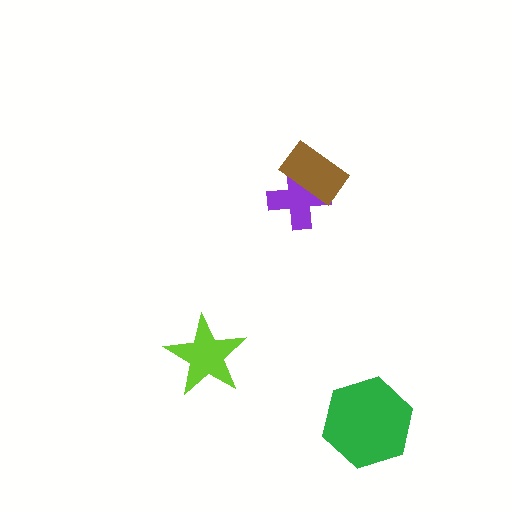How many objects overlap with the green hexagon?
0 objects overlap with the green hexagon.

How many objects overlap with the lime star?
0 objects overlap with the lime star.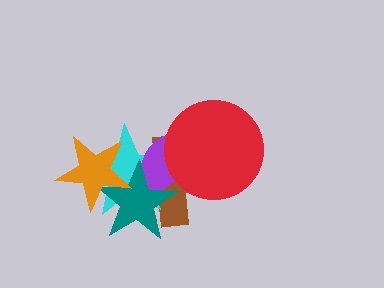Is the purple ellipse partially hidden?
Yes, it is partially covered by another shape.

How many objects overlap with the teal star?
4 objects overlap with the teal star.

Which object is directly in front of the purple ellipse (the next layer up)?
The teal star is directly in front of the purple ellipse.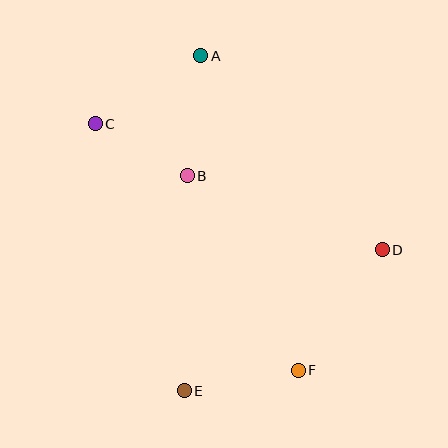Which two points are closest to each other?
Points B and C are closest to each other.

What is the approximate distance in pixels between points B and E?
The distance between B and E is approximately 215 pixels.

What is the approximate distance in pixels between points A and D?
The distance between A and D is approximately 266 pixels.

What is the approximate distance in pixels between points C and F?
The distance between C and F is approximately 319 pixels.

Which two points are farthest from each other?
Points A and E are farthest from each other.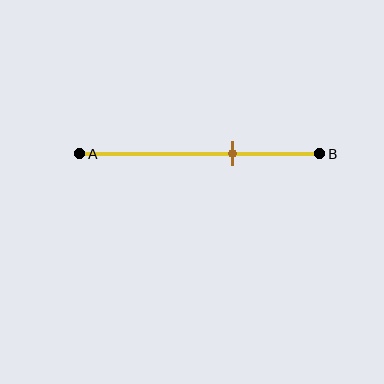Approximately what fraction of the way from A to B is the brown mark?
The brown mark is approximately 65% of the way from A to B.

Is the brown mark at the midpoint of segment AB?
No, the mark is at about 65% from A, not at the 50% midpoint.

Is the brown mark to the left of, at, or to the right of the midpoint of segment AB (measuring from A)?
The brown mark is to the right of the midpoint of segment AB.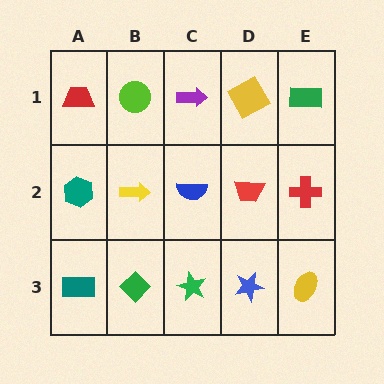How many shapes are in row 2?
5 shapes.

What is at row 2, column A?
A teal hexagon.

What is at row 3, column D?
A blue star.